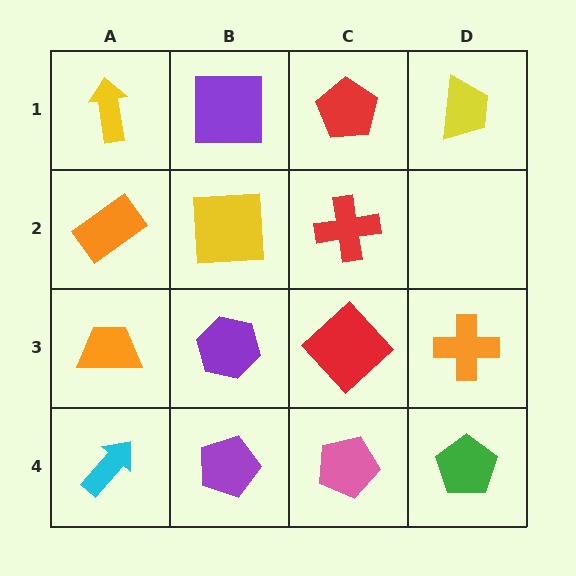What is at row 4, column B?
A purple pentagon.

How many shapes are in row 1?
4 shapes.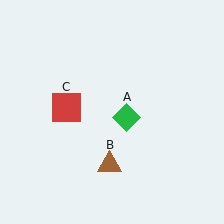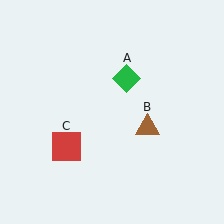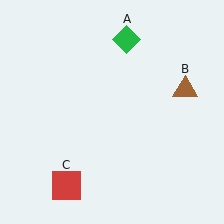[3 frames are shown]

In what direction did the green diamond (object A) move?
The green diamond (object A) moved up.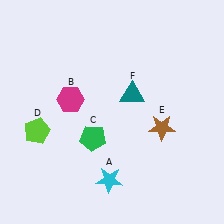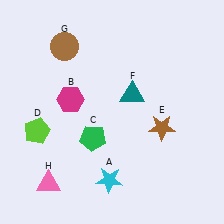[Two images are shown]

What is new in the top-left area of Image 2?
A brown circle (G) was added in the top-left area of Image 2.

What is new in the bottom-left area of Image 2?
A pink triangle (H) was added in the bottom-left area of Image 2.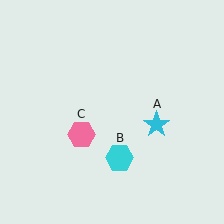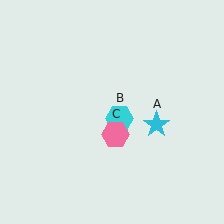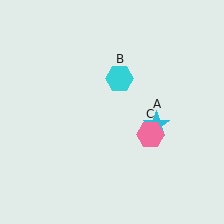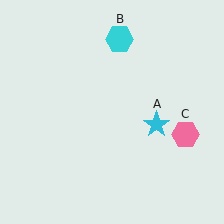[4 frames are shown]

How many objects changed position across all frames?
2 objects changed position: cyan hexagon (object B), pink hexagon (object C).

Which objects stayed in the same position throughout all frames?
Cyan star (object A) remained stationary.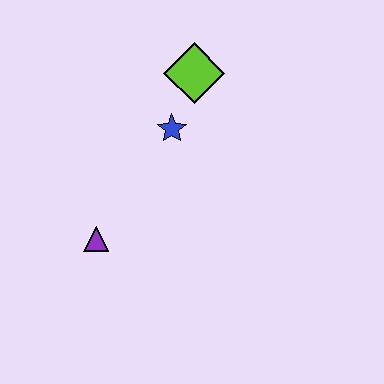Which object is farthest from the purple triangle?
The lime diamond is farthest from the purple triangle.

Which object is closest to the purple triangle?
The blue star is closest to the purple triangle.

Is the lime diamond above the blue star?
Yes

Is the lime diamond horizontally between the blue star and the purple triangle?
No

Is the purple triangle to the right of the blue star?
No